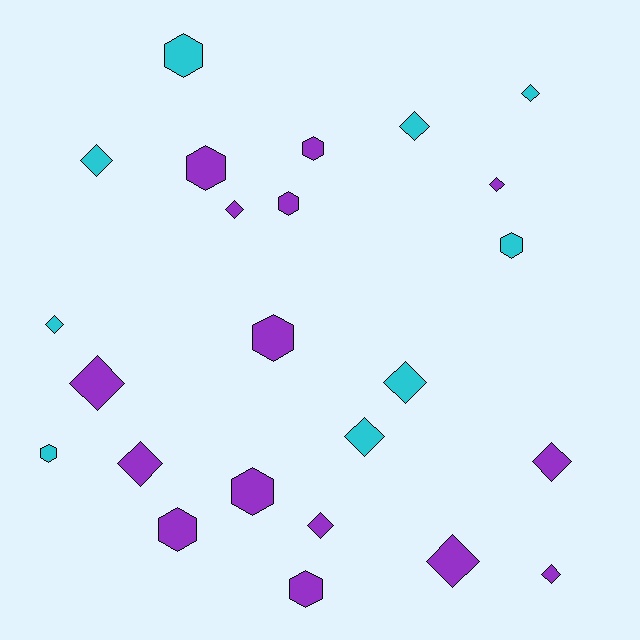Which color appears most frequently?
Purple, with 15 objects.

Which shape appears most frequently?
Diamond, with 14 objects.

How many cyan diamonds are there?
There are 6 cyan diamonds.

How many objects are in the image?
There are 24 objects.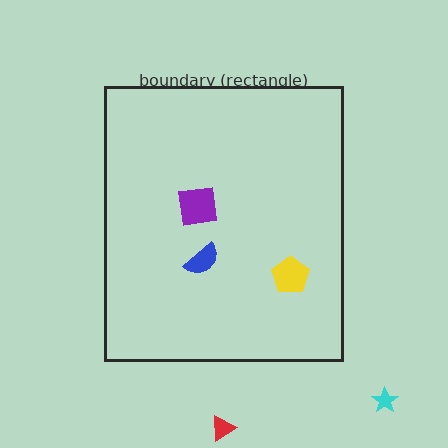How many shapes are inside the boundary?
3 inside, 2 outside.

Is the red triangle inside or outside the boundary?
Outside.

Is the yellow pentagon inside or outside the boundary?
Inside.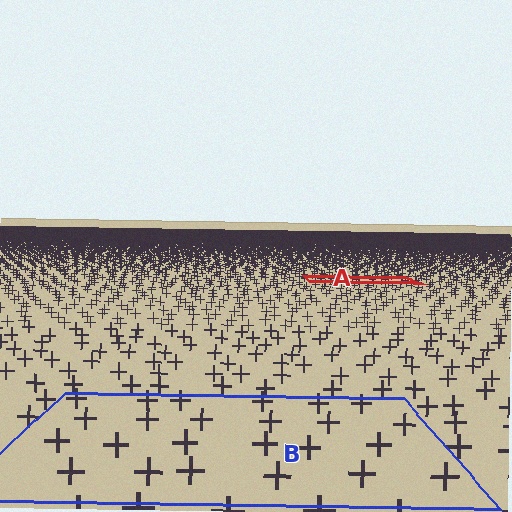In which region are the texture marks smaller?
The texture marks are smaller in region A, because it is farther away.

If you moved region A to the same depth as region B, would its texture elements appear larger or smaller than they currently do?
They would appear larger. At a closer depth, the same texture elements are projected at a bigger on-screen size.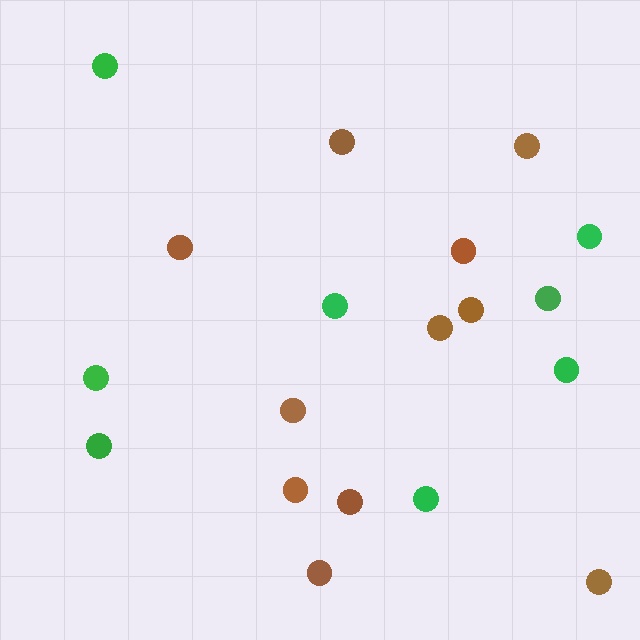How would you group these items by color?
There are 2 groups: one group of green circles (8) and one group of brown circles (11).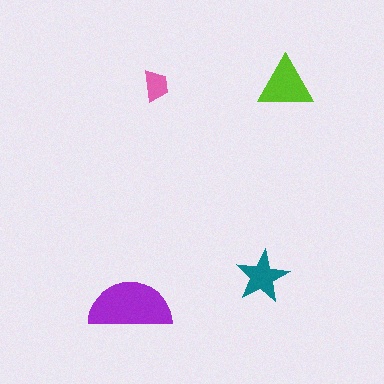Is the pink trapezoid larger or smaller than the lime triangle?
Smaller.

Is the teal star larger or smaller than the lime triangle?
Smaller.